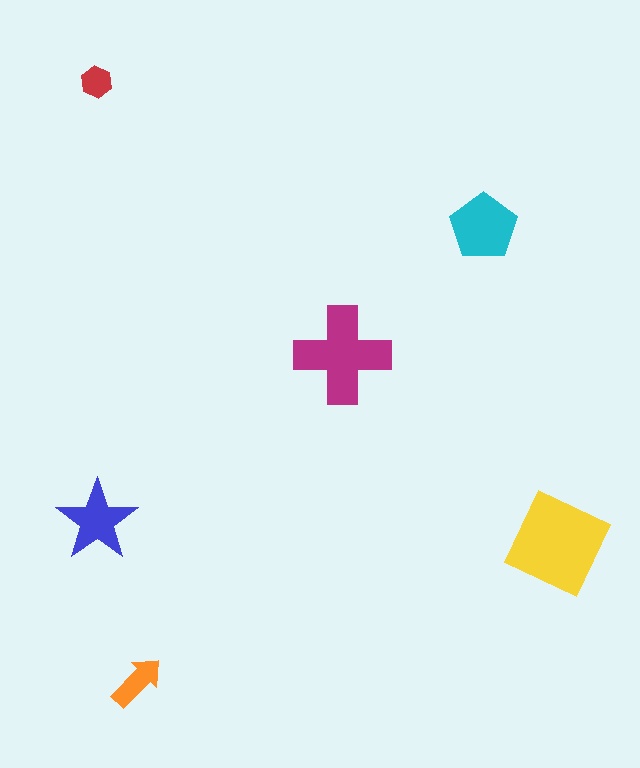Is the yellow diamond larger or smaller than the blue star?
Larger.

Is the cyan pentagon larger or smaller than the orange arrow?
Larger.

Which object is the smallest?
The red hexagon.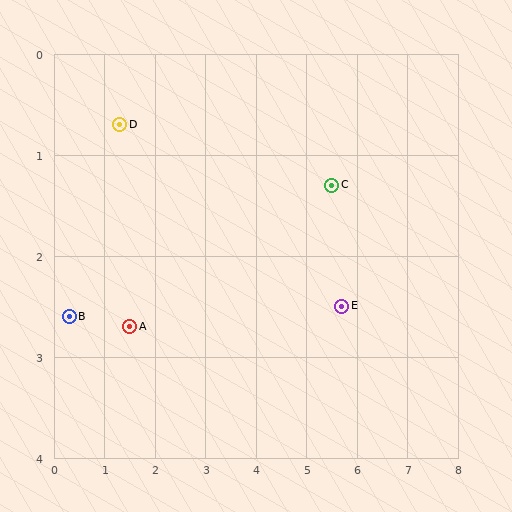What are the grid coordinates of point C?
Point C is at approximately (5.5, 1.3).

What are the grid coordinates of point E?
Point E is at approximately (5.7, 2.5).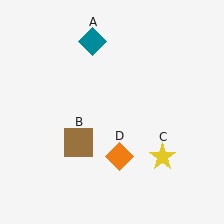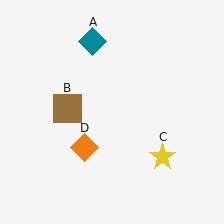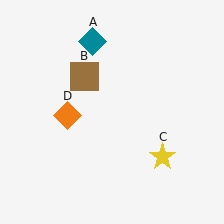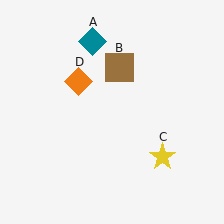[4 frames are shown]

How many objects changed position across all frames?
2 objects changed position: brown square (object B), orange diamond (object D).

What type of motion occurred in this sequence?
The brown square (object B), orange diamond (object D) rotated clockwise around the center of the scene.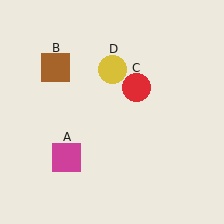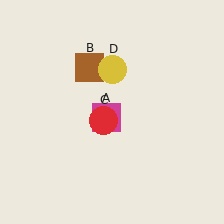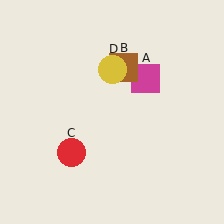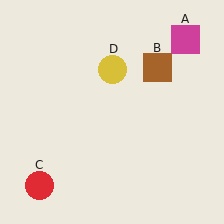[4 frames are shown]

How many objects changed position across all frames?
3 objects changed position: magenta square (object A), brown square (object B), red circle (object C).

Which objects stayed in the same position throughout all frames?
Yellow circle (object D) remained stationary.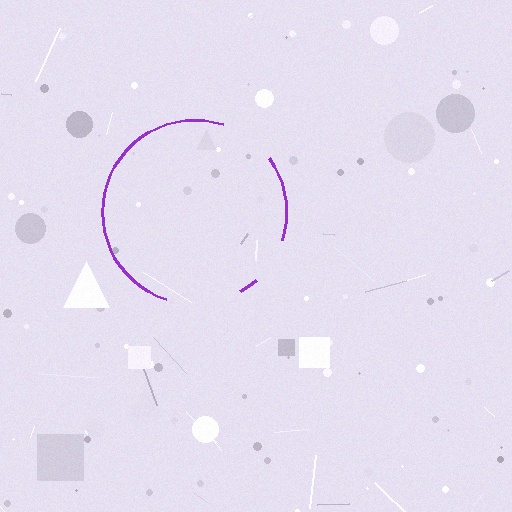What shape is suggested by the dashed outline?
The dashed outline suggests a circle.